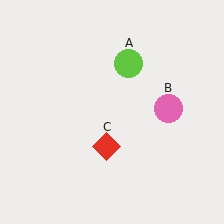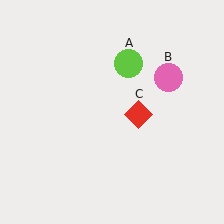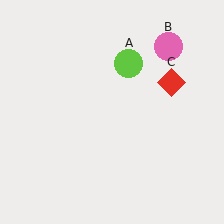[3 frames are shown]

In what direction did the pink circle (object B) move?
The pink circle (object B) moved up.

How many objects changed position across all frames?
2 objects changed position: pink circle (object B), red diamond (object C).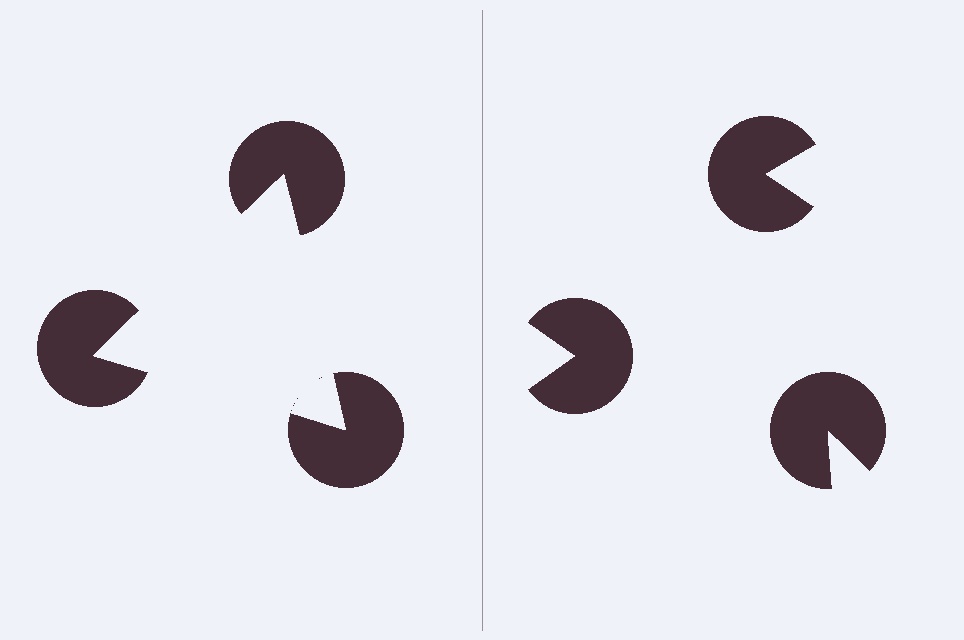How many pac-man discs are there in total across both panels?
6 — 3 on each side.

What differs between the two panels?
The pac-man discs are positioned identically on both sides; only the wedge orientations differ. On the left they align to a triangle; on the right they are misaligned.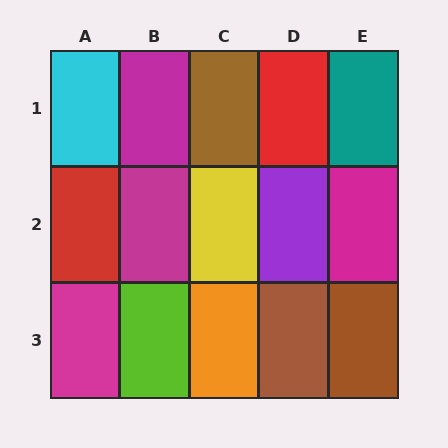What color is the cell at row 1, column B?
Magenta.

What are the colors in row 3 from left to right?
Magenta, lime, orange, brown, brown.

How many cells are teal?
1 cell is teal.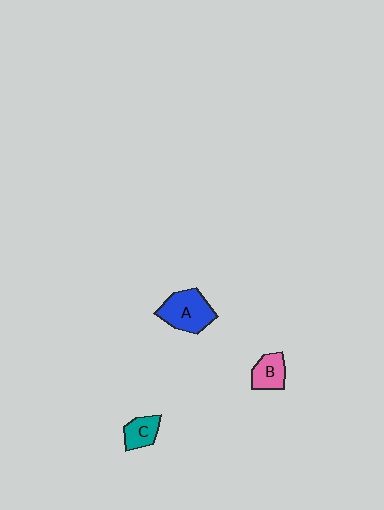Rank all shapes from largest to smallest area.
From largest to smallest: A (blue), B (pink), C (teal).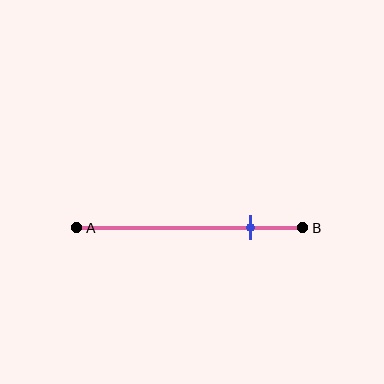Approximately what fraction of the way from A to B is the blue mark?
The blue mark is approximately 75% of the way from A to B.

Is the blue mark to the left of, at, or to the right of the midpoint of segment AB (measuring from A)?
The blue mark is to the right of the midpoint of segment AB.